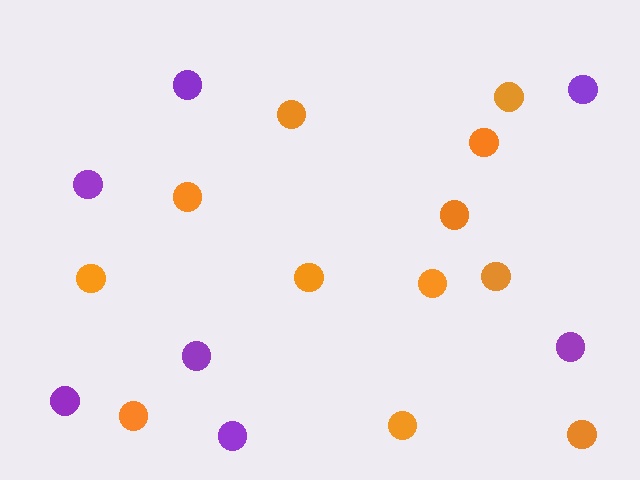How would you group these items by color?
There are 2 groups: one group of purple circles (7) and one group of orange circles (12).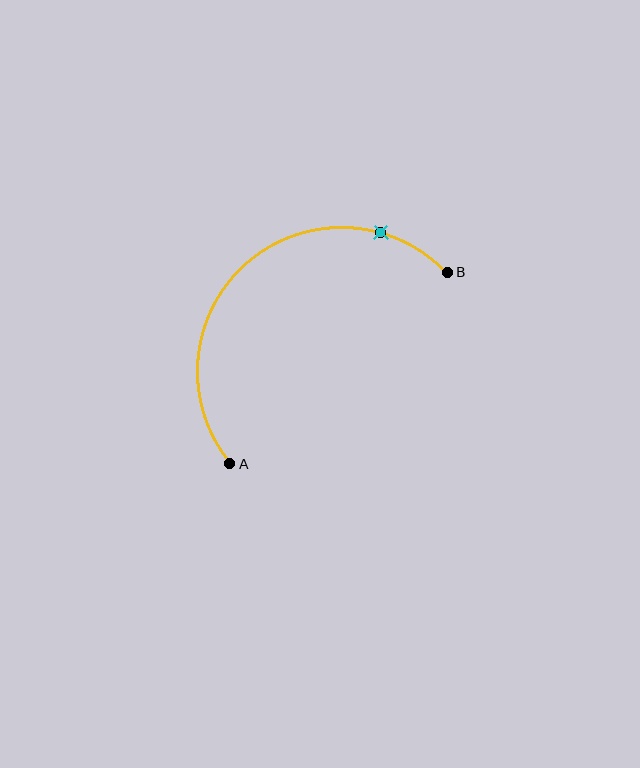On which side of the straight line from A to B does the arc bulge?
The arc bulges above and to the left of the straight line connecting A and B.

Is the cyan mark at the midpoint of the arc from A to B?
No. The cyan mark lies on the arc but is closer to endpoint B. The arc midpoint would be at the point on the curve equidistant along the arc from both A and B.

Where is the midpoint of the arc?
The arc midpoint is the point on the curve farthest from the straight line joining A and B. It sits above and to the left of that line.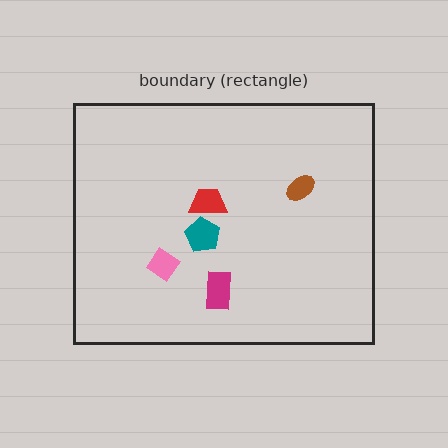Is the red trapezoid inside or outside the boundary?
Inside.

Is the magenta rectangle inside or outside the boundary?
Inside.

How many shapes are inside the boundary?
5 inside, 0 outside.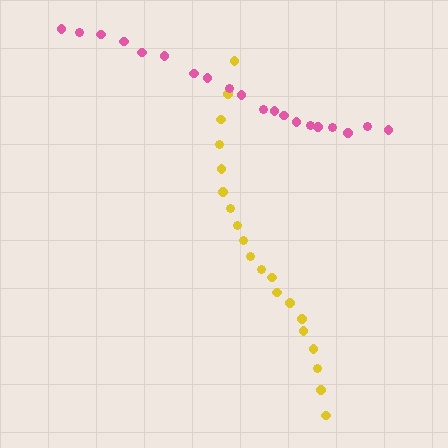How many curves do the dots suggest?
There are 2 distinct paths.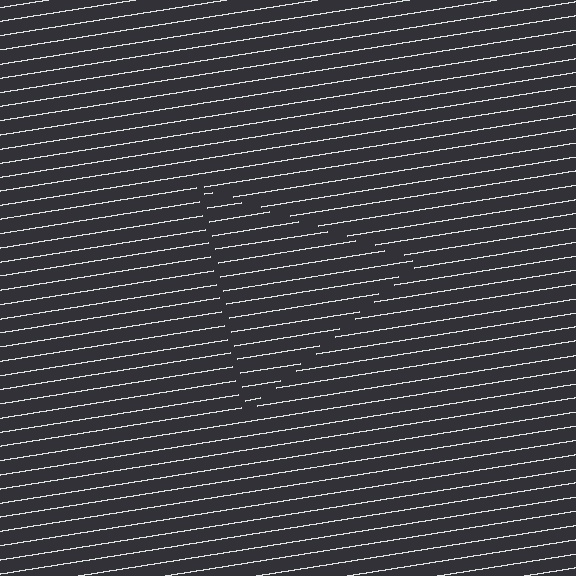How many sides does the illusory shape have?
3 sides — the line-ends trace a triangle.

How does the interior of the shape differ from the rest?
The interior of the shape contains the same grating, shifted by half a period — the contour is defined by the phase discontinuity where line-ends from the inner and outer gratings abut.